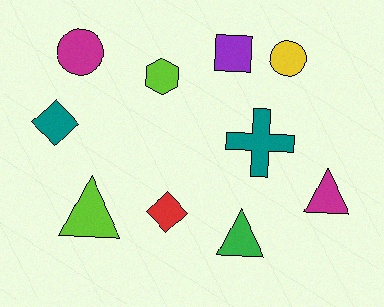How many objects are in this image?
There are 10 objects.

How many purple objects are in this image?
There is 1 purple object.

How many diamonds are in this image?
There are 2 diamonds.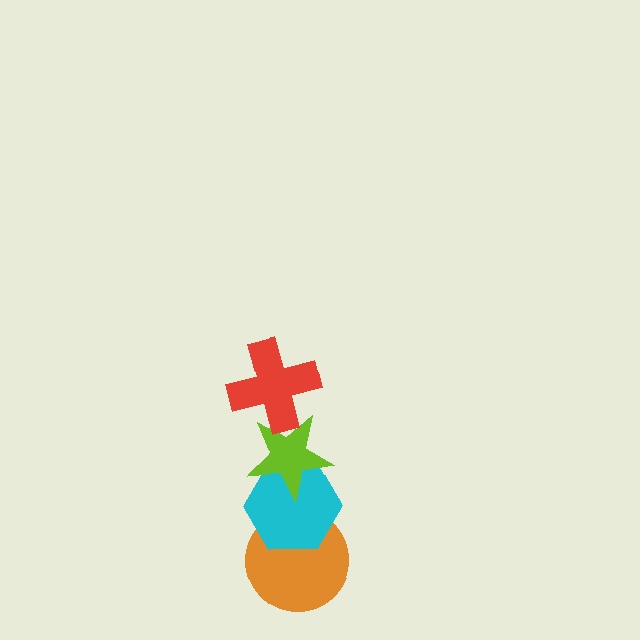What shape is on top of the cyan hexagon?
The lime star is on top of the cyan hexagon.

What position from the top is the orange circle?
The orange circle is 4th from the top.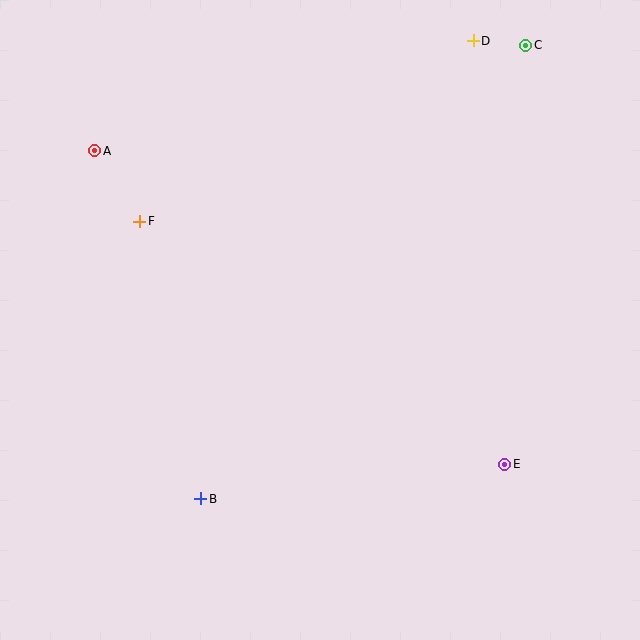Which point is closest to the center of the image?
Point F at (140, 221) is closest to the center.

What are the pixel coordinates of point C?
Point C is at (526, 45).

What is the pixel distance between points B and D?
The distance between B and D is 533 pixels.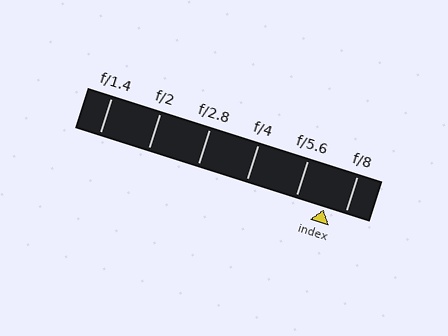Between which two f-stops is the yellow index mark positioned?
The index mark is between f/5.6 and f/8.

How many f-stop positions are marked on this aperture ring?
There are 6 f-stop positions marked.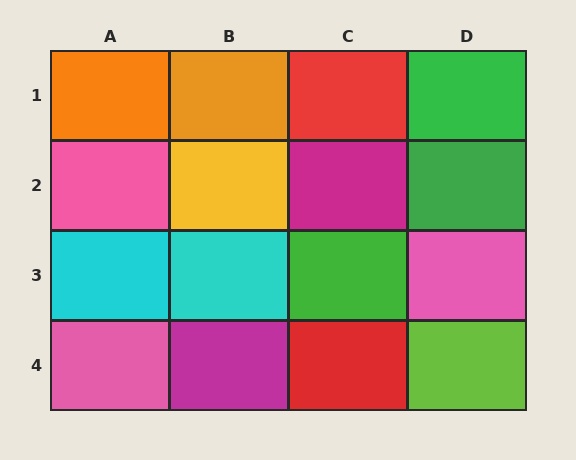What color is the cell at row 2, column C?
Magenta.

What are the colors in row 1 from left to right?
Orange, orange, red, green.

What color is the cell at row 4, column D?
Lime.